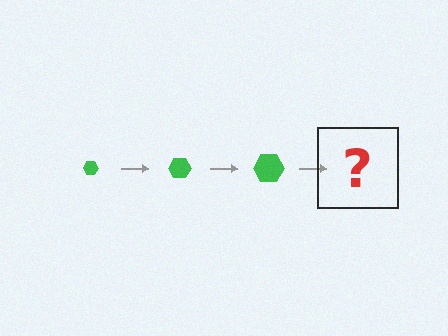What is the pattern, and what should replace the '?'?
The pattern is that the hexagon gets progressively larger each step. The '?' should be a green hexagon, larger than the previous one.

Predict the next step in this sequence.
The next step is a green hexagon, larger than the previous one.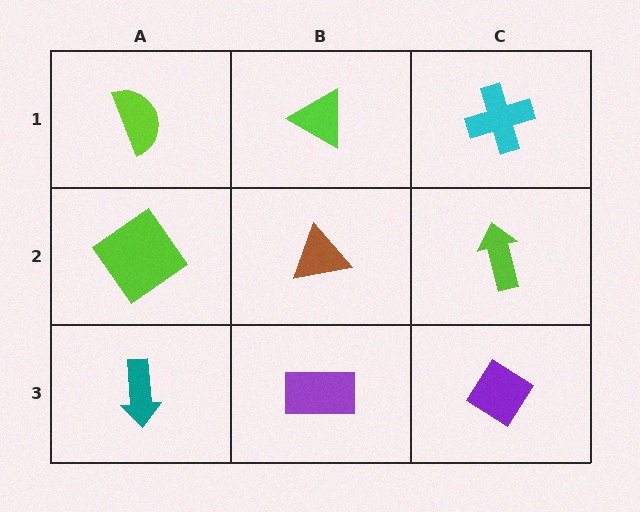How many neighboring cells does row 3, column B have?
3.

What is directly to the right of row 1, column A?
A lime triangle.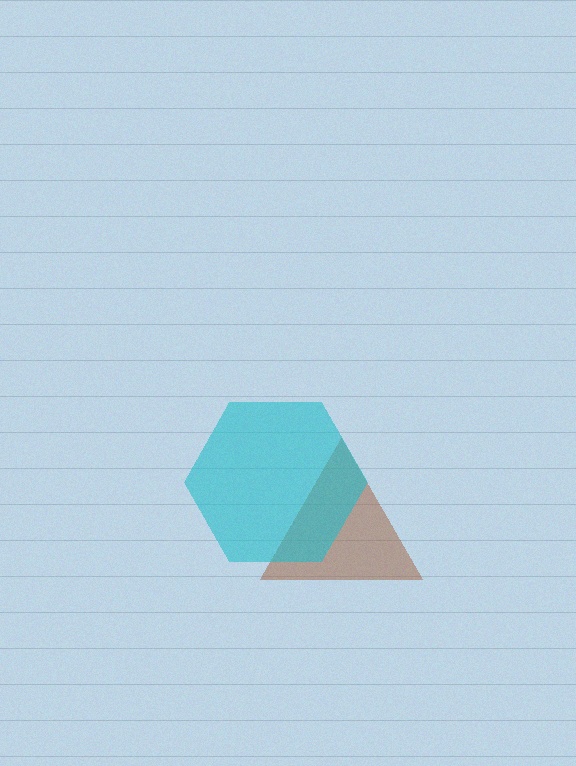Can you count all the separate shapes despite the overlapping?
Yes, there are 2 separate shapes.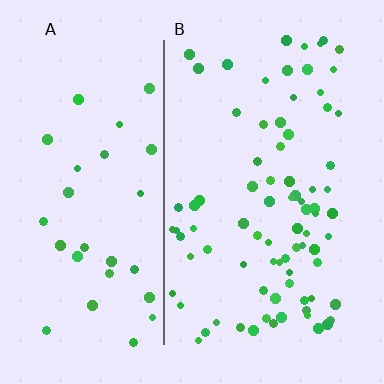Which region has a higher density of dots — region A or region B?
B (the right).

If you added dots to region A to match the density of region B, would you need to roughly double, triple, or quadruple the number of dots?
Approximately triple.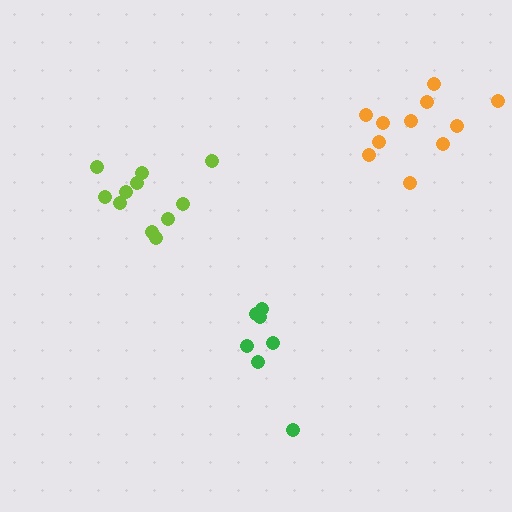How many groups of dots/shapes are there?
There are 3 groups.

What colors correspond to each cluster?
The clusters are colored: orange, lime, green.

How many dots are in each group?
Group 1: 11 dots, Group 2: 11 dots, Group 3: 7 dots (29 total).